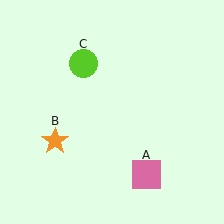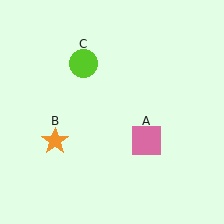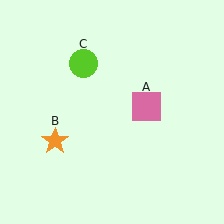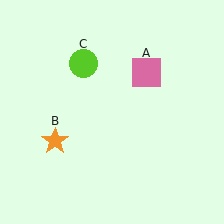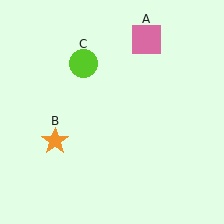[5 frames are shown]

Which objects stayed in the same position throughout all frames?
Orange star (object B) and lime circle (object C) remained stationary.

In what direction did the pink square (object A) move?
The pink square (object A) moved up.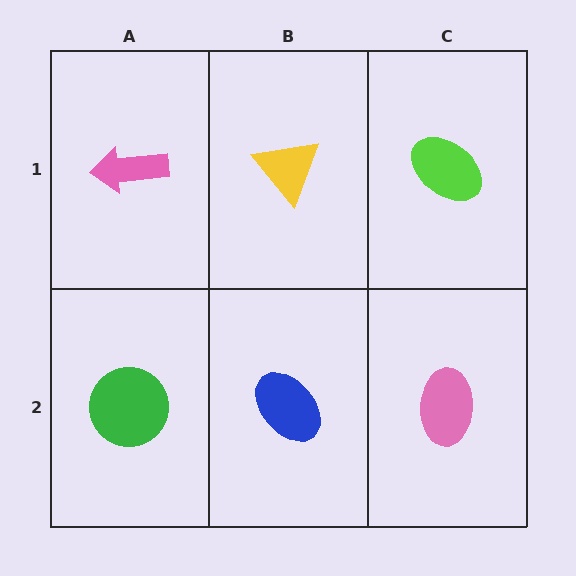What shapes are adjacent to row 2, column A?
A pink arrow (row 1, column A), a blue ellipse (row 2, column B).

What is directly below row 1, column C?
A pink ellipse.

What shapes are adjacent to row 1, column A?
A green circle (row 2, column A), a yellow triangle (row 1, column B).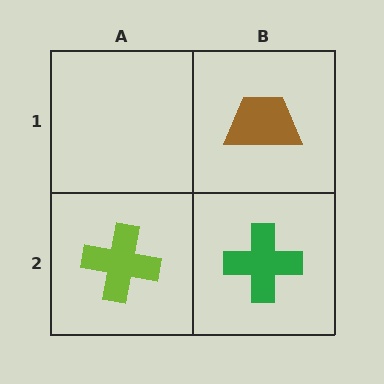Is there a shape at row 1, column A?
No, that cell is empty.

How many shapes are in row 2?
2 shapes.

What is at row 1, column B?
A brown trapezoid.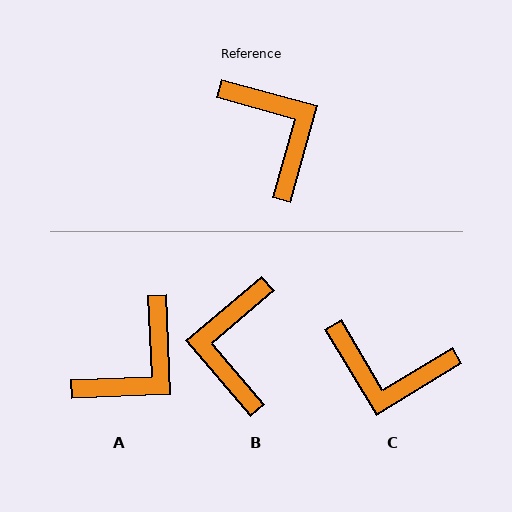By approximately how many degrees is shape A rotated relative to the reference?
Approximately 72 degrees clockwise.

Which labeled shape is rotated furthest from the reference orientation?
B, about 146 degrees away.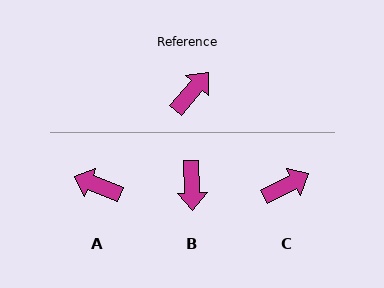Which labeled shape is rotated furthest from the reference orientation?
B, about 137 degrees away.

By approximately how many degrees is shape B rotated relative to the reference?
Approximately 137 degrees clockwise.